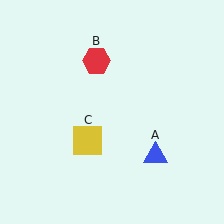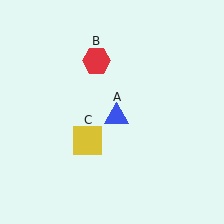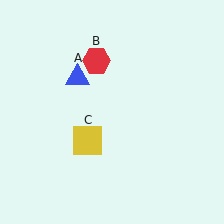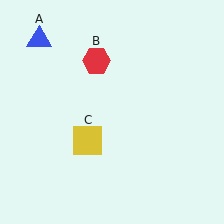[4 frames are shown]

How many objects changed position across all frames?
1 object changed position: blue triangle (object A).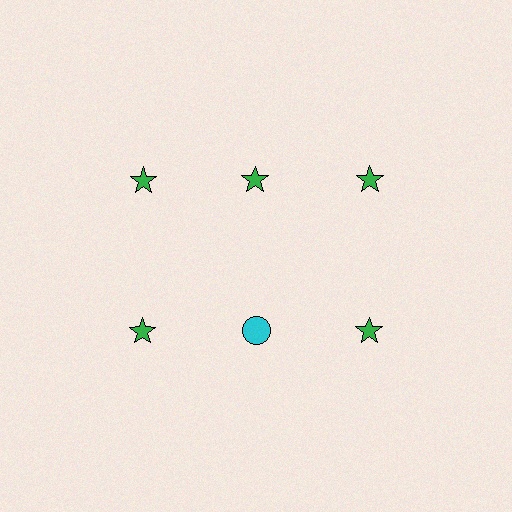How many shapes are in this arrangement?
There are 6 shapes arranged in a grid pattern.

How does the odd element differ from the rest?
It differs in both color (cyan instead of green) and shape (circle instead of star).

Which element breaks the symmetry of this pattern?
The cyan circle in the second row, second from left column breaks the symmetry. All other shapes are green stars.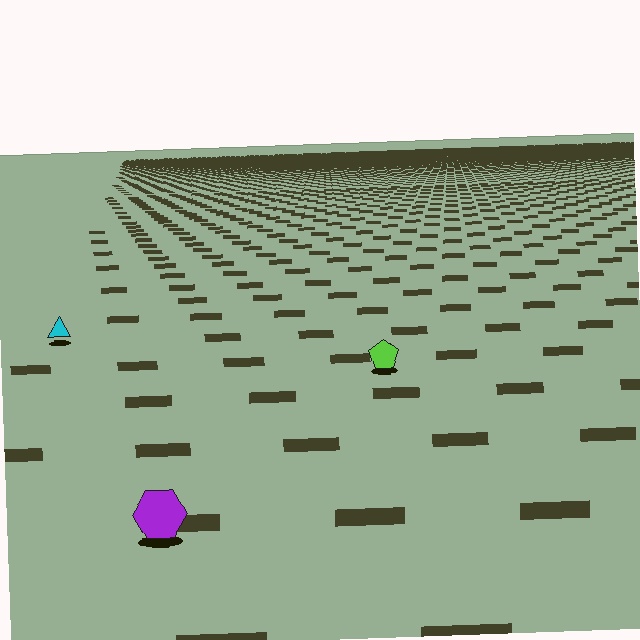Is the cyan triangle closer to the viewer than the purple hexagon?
No. The purple hexagon is closer — you can tell from the texture gradient: the ground texture is coarser near it.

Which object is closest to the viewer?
The purple hexagon is closest. The texture marks near it are larger and more spread out.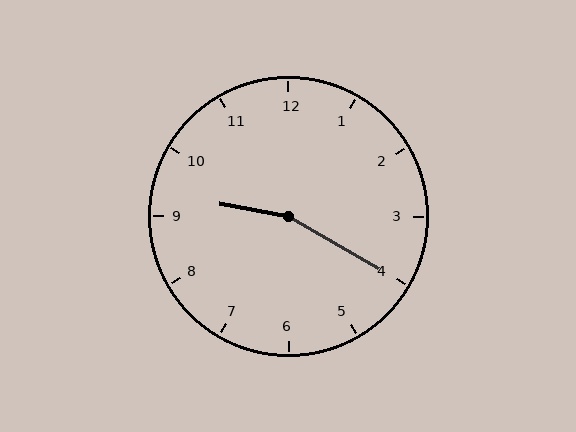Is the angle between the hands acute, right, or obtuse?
It is obtuse.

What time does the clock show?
9:20.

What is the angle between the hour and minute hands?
Approximately 160 degrees.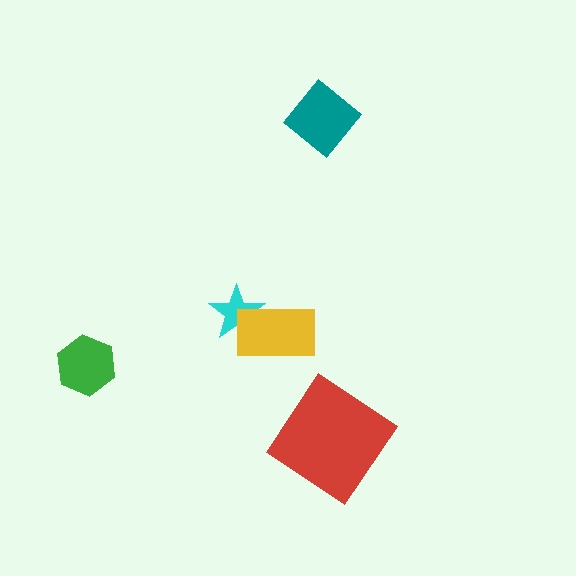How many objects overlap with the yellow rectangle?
1 object overlaps with the yellow rectangle.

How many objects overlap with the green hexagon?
0 objects overlap with the green hexagon.